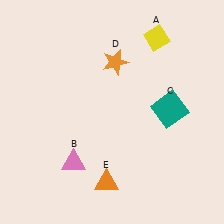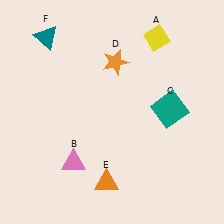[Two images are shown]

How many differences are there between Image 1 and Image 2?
There is 1 difference between the two images.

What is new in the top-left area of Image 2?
A teal triangle (F) was added in the top-left area of Image 2.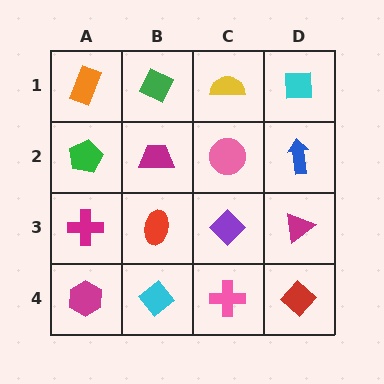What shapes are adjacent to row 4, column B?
A red ellipse (row 3, column B), a magenta hexagon (row 4, column A), a pink cross (row 4, column C).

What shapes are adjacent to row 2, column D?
A cyan square (row 1, column D), a magenta triangle (row 3, column D), a pink circle (row 2, column C).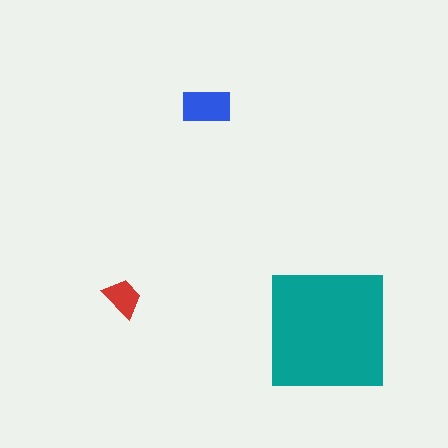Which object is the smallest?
The red trapezoid.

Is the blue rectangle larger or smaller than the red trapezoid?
Larger.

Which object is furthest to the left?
The red trapezoid is leftmost.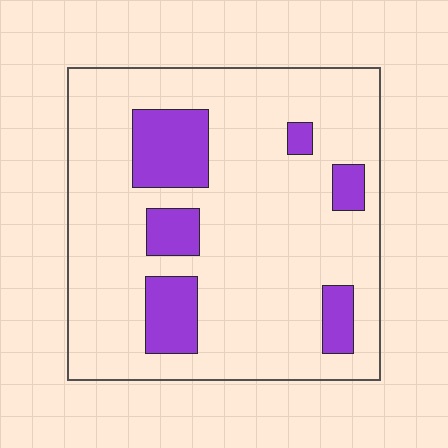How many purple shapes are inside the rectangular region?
6.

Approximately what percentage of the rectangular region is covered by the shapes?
Approximately 20%.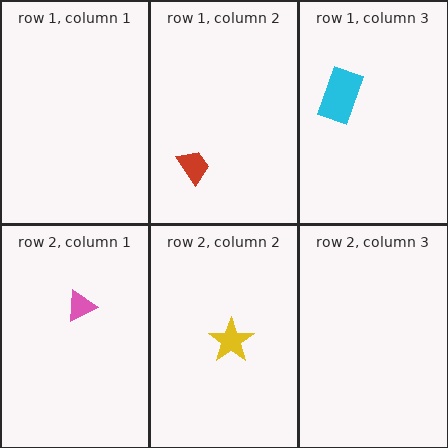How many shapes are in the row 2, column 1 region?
1.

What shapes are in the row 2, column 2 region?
The yellow star.